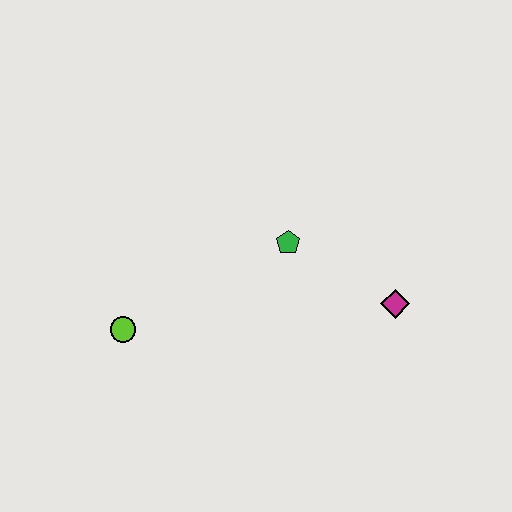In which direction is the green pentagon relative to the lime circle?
The green pentagon is to the right of the lime circle.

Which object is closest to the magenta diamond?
The green pentagon is closest to the magenta diamond.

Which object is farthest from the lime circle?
The magenta diamond is farthest from the lime circle.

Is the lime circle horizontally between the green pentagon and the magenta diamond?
No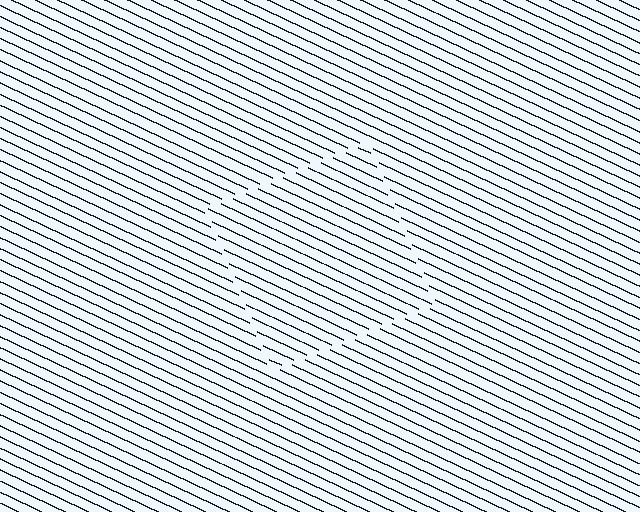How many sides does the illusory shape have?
4 sides — the line-ends trace a square.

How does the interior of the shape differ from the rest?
The interior of the shape contains the same grating, shifted by half a period — the contour is defined by the phase discontinuity where line-ends from the inner and outer gratings abut.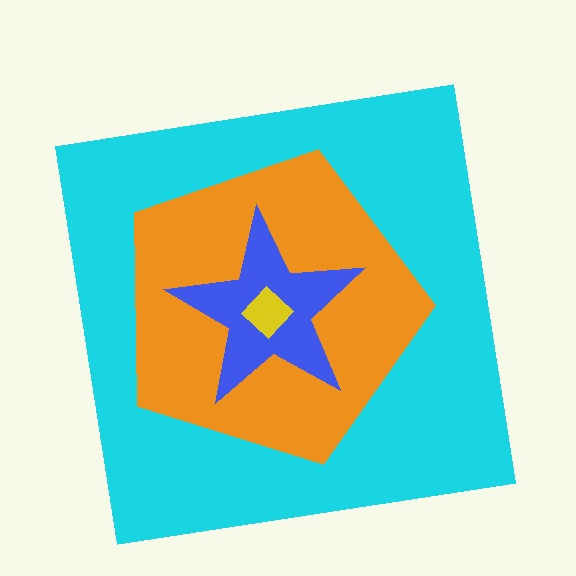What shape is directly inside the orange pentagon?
The blue star.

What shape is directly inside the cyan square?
The orange pentagon.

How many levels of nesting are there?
4.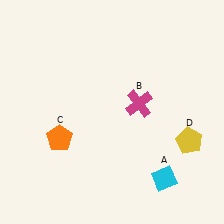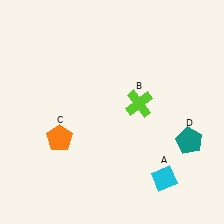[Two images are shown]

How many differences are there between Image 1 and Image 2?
There are 2 differences between the two images.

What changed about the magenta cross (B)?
In Image 1, B is magenta. In Image 2, it changed to lime.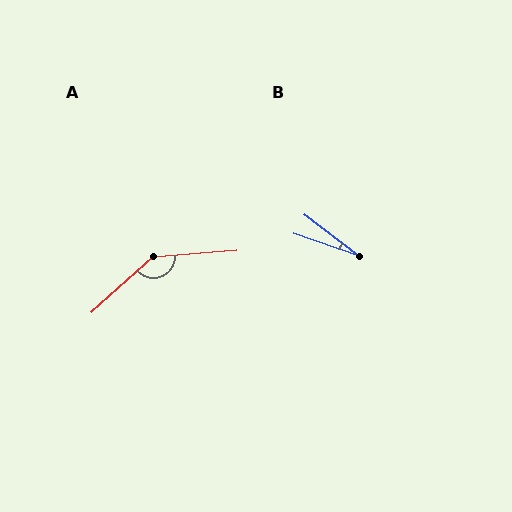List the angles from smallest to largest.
B (19°), A (142°).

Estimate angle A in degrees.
Approximately 142 degrees.